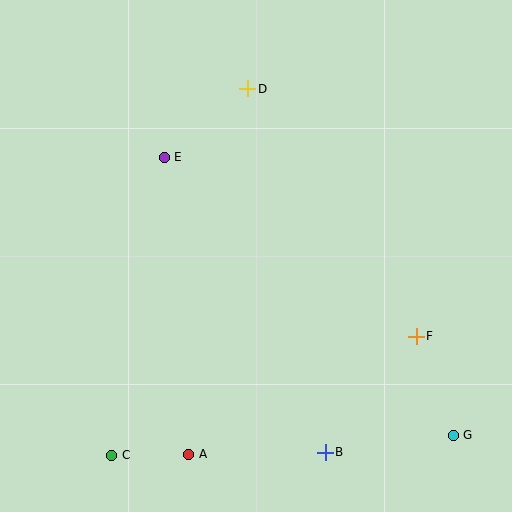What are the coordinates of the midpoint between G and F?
The midpoint between G and F is at (435, 386).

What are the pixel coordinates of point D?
Point D is at (248, 89).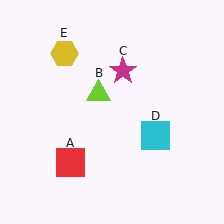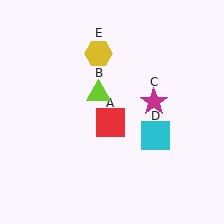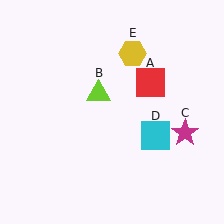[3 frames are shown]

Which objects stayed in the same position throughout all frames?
Lime triangle (object B) and cyan square (object D) remained stationary.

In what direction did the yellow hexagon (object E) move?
The yellow hexagon (object E) moved right.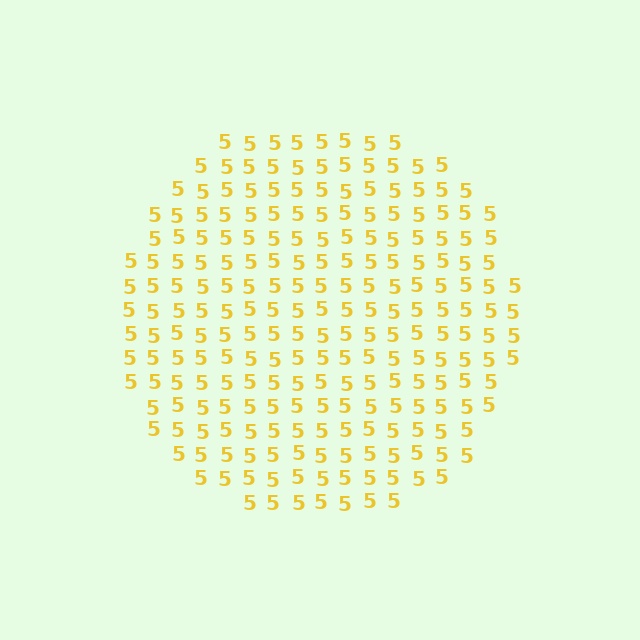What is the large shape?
The large shape is a circle.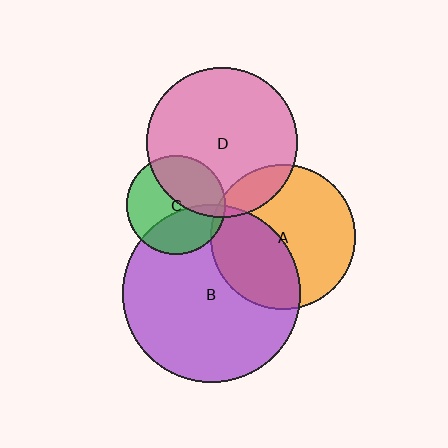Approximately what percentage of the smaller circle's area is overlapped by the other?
Approximately 40%.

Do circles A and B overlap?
Yes.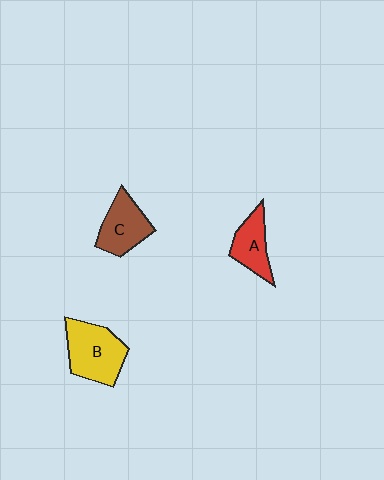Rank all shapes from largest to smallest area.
From largest to smallest: B (yellow), C (brown), A (red).